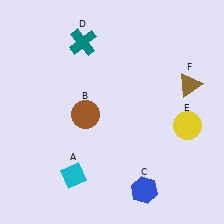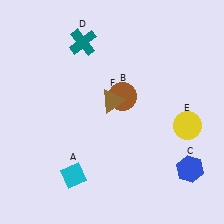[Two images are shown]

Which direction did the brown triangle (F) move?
The brown triangle (F) moved left.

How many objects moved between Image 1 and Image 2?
3 objects moved between the two images.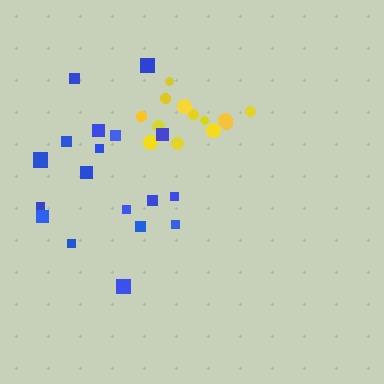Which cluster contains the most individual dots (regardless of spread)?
Blue (19).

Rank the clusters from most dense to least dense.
yellow, blue.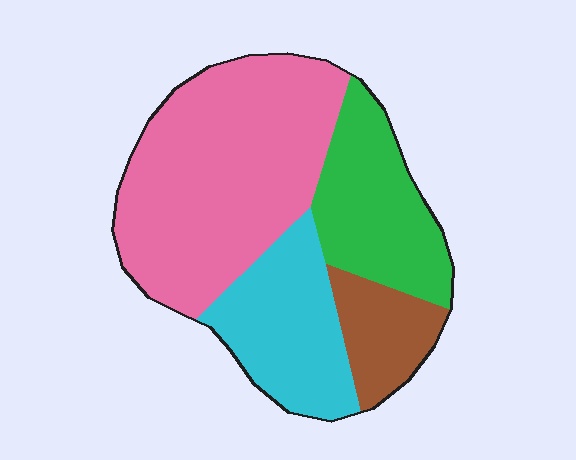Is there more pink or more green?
Pink.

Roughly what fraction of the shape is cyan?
Cyan takes up about one fifth (1/5) of the shape.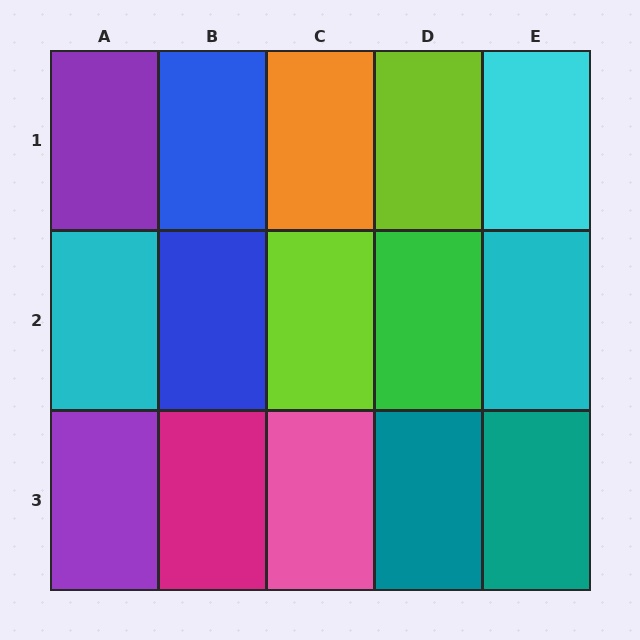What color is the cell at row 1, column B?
Blue.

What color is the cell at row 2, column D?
Green.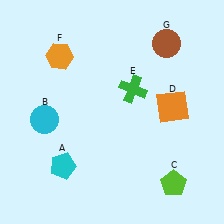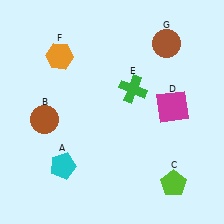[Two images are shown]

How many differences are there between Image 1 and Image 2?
There are 2 differences between the two images.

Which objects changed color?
B changed from cyan to brown. D changed from orange to magenta.